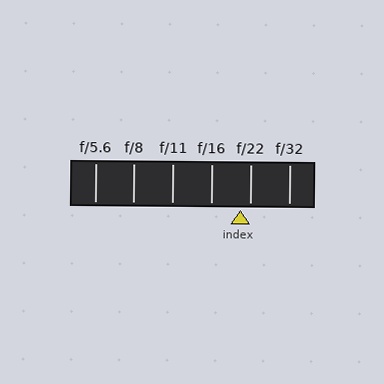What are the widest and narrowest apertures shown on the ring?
The widest aperture shown is f/5.6 and the narrowest is f/32.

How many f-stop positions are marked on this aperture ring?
There are 6 f-stop positions marked.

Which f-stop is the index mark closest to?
The index mark is closest to f/22.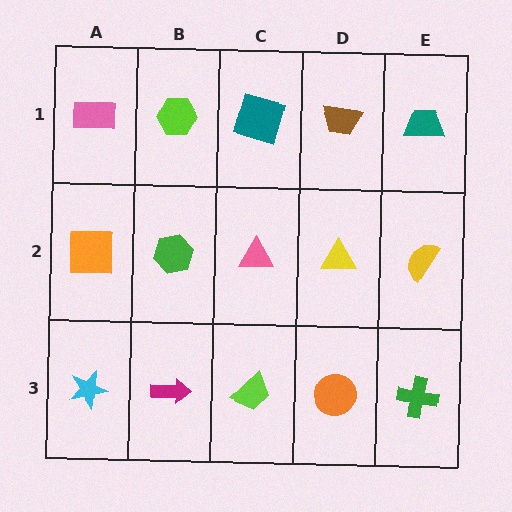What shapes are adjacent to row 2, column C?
A teal square (row 1, column C), a lime trapezoid (row 3, column C), a green hexagon (row 2, column B), a yellow triangle (row 2, column D).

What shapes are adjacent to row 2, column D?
A brown trapezoid (row 1, column D), an orange circle (row 3, column D), a pink triangle (row 2, column C), a yellow semicircle (row 2, column E).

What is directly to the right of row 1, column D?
A teal trapezoid.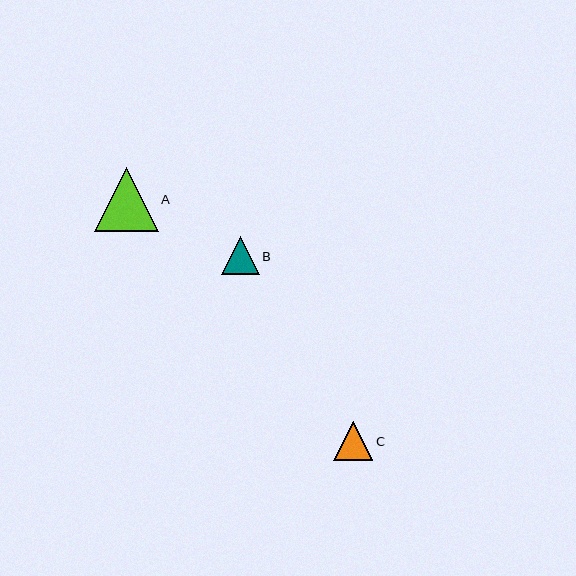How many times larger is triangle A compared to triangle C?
Triangle A is approximately 1.6 times the size of triangle C.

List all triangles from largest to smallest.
From largest to smallest: A, C, B.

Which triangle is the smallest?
Triangle B is the smallest with a size of approximately 38 pixels.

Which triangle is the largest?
Triangle A is the largest with a size of approximately 63 pixels.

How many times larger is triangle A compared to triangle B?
Triangle A is approximately 1.7 times the size of triangle B.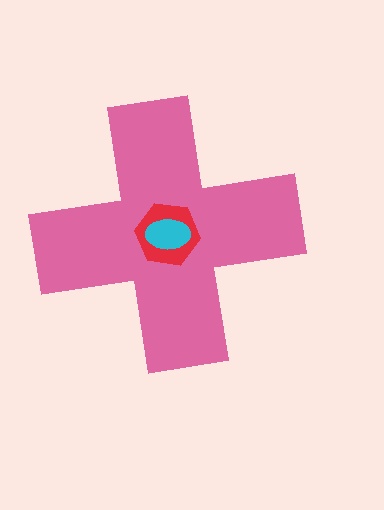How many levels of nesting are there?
3.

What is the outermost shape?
The pink cross.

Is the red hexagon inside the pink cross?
Yes.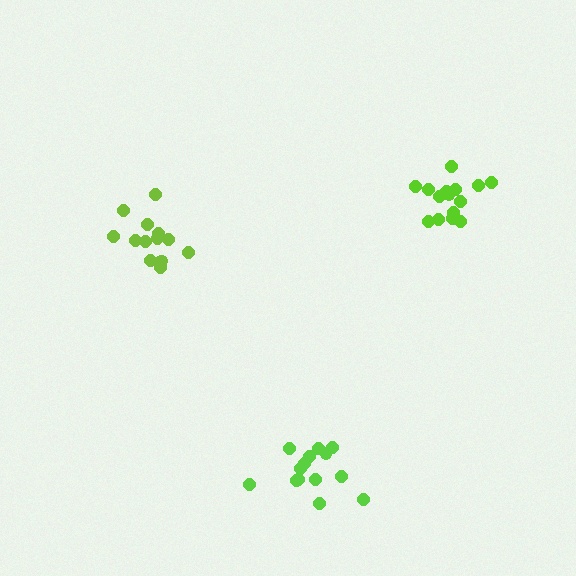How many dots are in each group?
Group 1: 15 dots, Group 2: 14 dots, Group 3: 13 dots (42 total).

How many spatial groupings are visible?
There are 3 spatial groupings.